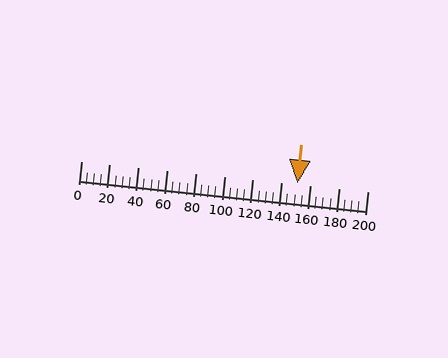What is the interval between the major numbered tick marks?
The major tick marks are spaced 20 units apart.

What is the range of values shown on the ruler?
The ruler shows values from 0 to 200.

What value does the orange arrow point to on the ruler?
The orange arrow points to approximately 151.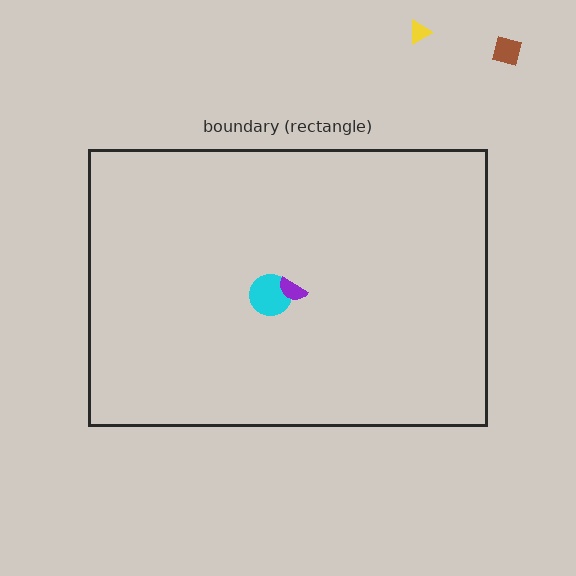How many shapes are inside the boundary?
2 inside, 2 outside.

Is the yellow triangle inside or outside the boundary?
Outside.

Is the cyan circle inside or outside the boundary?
Inside.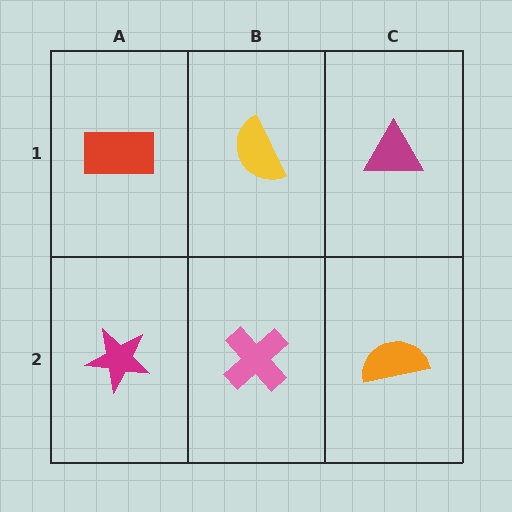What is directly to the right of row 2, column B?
An orange semicircle.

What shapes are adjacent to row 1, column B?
A pink cross (row 2, column B), a red rectangle (row 1, column A), a magenta triangle (row 1, column C).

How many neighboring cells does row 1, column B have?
3.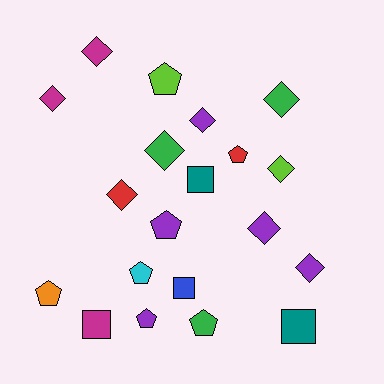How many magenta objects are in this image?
There are 3 magenta objects.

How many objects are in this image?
There are 20 objects.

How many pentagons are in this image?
There are 7 pentagons.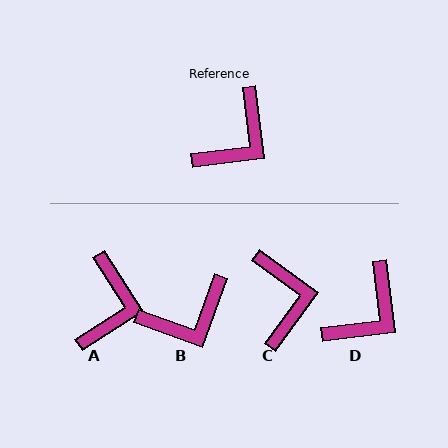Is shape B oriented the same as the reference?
No, it is off by about 27 degrees.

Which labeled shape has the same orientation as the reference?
D.